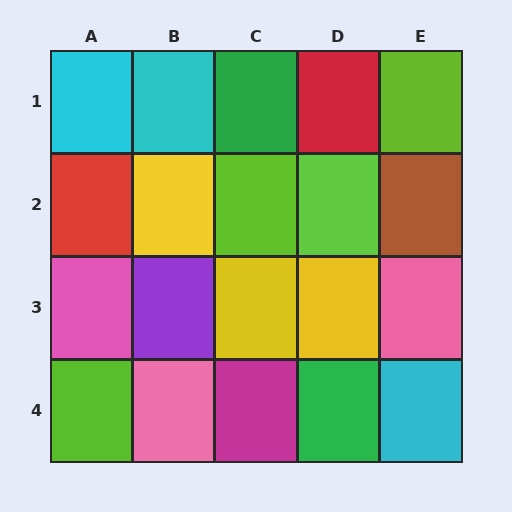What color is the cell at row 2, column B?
Yellow.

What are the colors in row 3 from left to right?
Pink, purple, yellow, yellow, pink.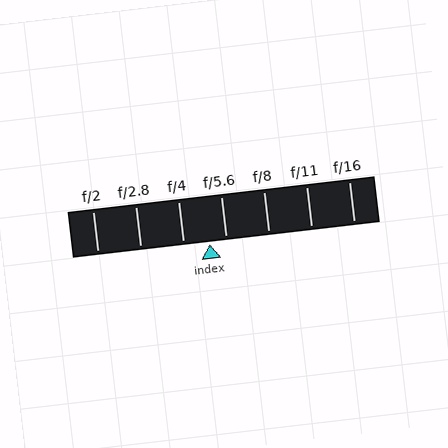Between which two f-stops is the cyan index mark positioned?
The index mark is between f/4 and f/5.6.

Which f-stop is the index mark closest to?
The index mark is closest to f/5.6.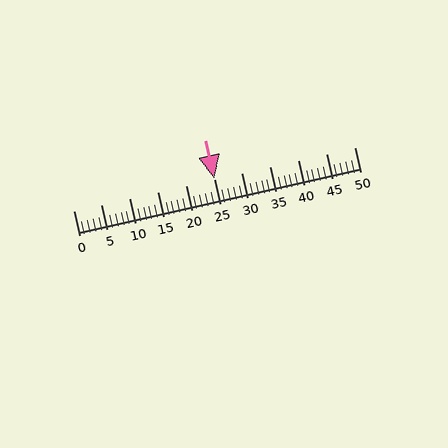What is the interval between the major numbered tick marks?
The major tick marks are spaced 5 units apart.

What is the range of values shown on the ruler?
The ruler shows values from 0 to 50.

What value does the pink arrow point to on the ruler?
The pink arrow points to approximately 25.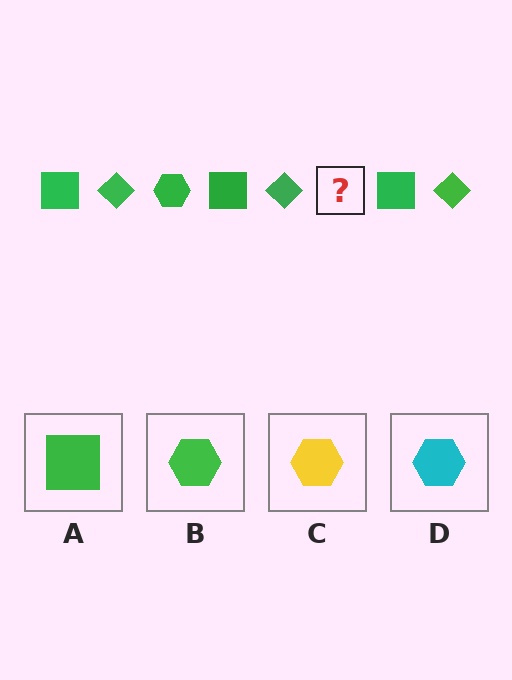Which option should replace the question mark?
Option B.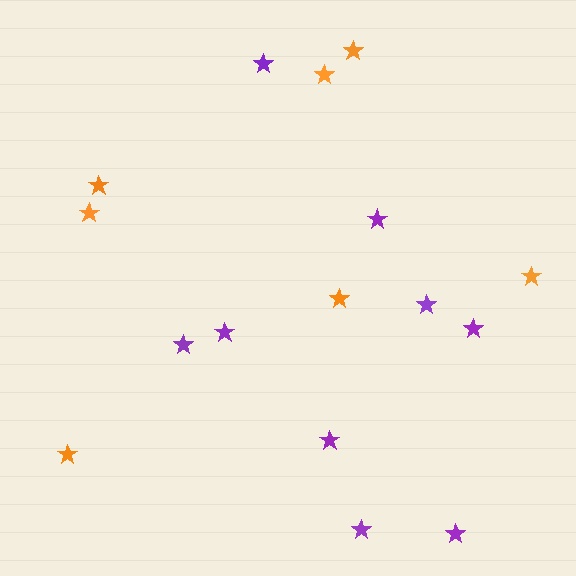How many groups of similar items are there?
There are 2 groups: one group of purple stars (9) and one group of orange stars (7).